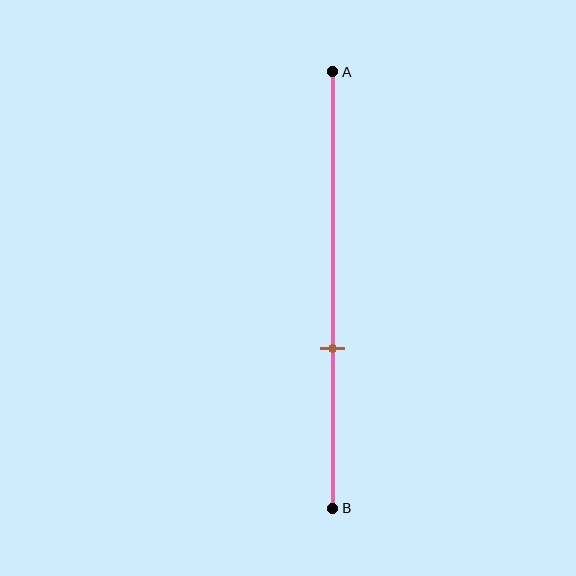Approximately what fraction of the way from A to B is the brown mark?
The brown mark is approximately 65% of the way from A to B.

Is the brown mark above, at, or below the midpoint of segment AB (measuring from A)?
The brown mark is below the midpoint of segment AB.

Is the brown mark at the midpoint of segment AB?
No, the mark is at about 65% from A, not at the 50% midpoint.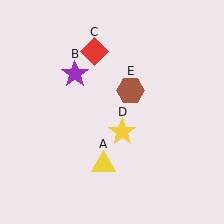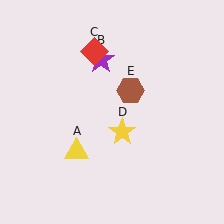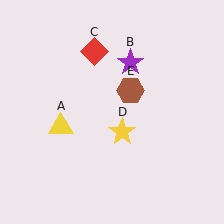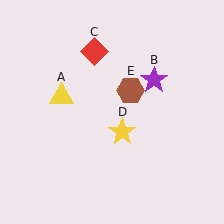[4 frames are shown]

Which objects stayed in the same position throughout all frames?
Red diamond (object C) and yellow star (object D) and brown hexagon (object E) remained stationary.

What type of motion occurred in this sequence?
The yellow triangle (object A), purple star (object B) rotated clockwise around the center of the scene.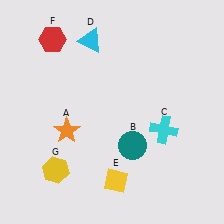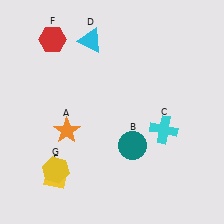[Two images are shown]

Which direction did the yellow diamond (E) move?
The yellow diamond (E) moved left.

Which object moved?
The yellow diamond (E) moved left.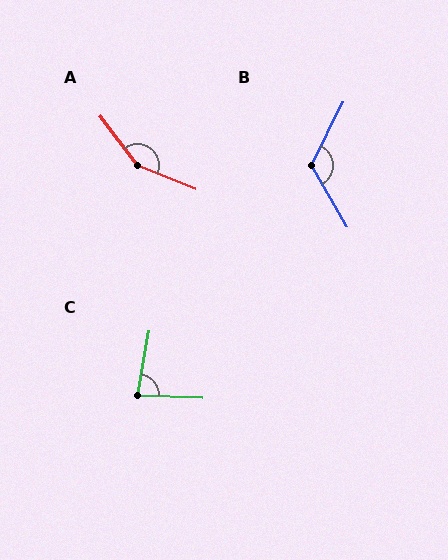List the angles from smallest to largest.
C (82°), B (124°), A (149°).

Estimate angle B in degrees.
Approximately 124 degrees.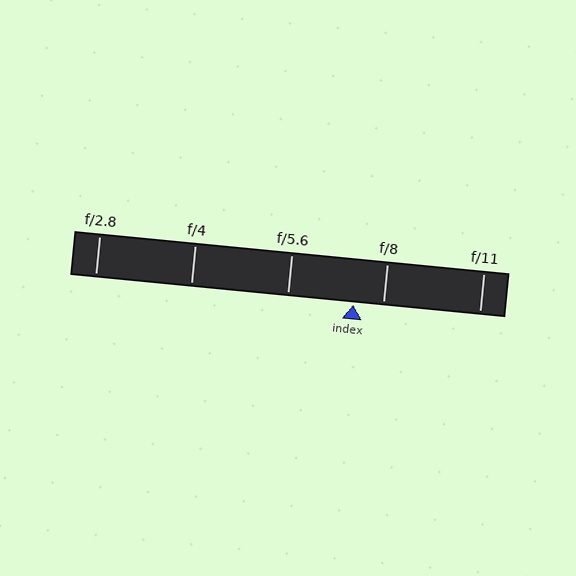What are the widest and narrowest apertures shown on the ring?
The widest aperture shown is f/2.8 and the narrowest is f/11.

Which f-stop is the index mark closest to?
The index mark is closest to f/8.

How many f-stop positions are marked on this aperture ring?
There are 5 f-stop positions marked.